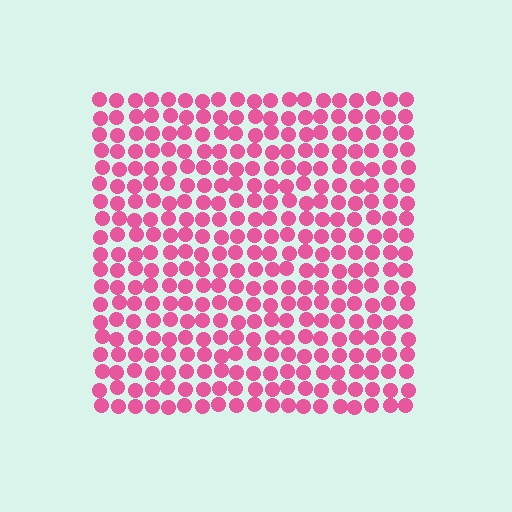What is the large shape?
The large shape is a square.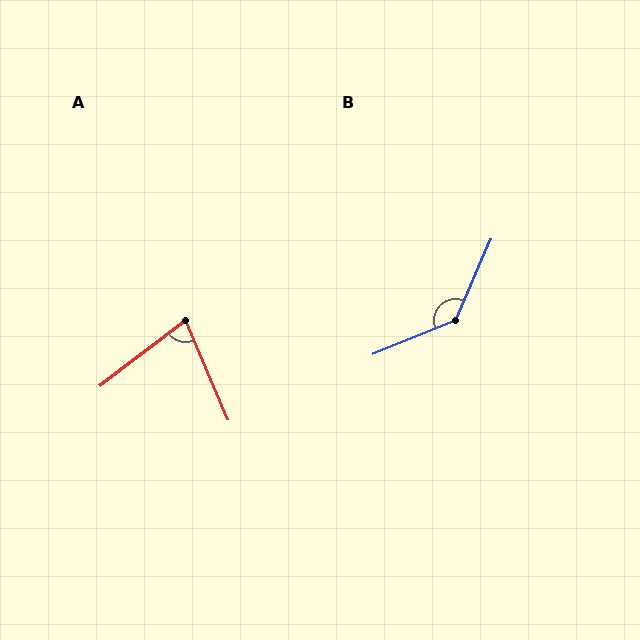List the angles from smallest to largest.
A (76°), B (135°).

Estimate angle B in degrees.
Approximately 135 degrees.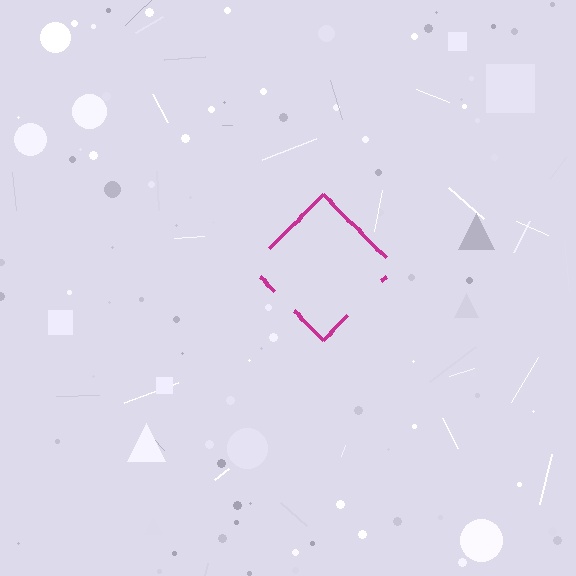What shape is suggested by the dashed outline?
The dashed outline suggests a diamond.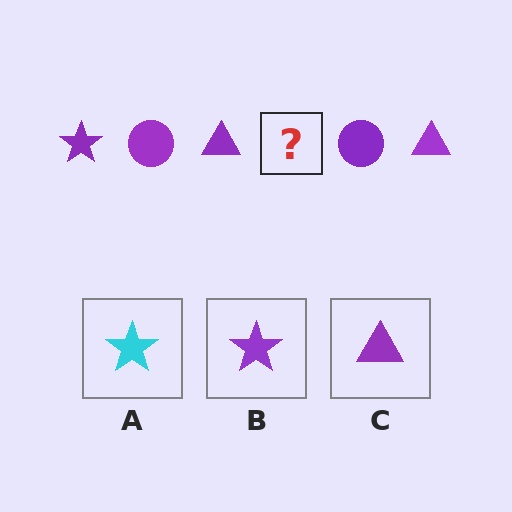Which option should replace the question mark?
Option B.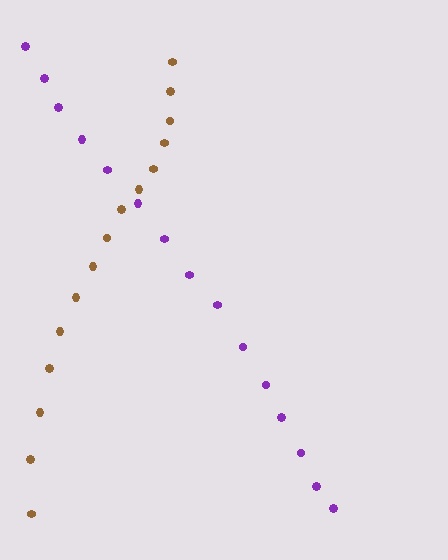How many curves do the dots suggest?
There are 2 distinct paths.